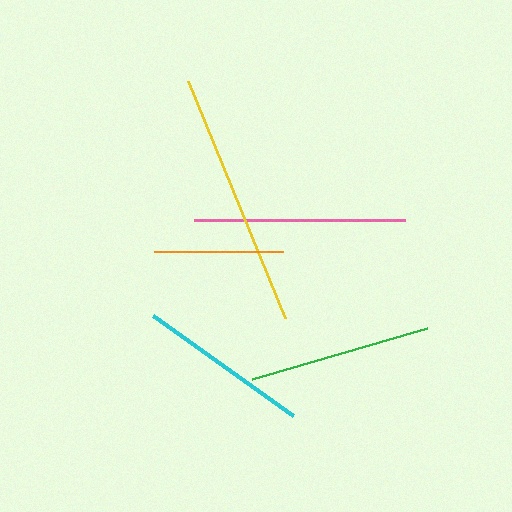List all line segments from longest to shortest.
From longest to shortest: yellow, pink, green, cyan, orange.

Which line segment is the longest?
The yellow line is the longest at approximately 256 pixels.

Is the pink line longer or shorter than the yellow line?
The yellow line is longer than the pink line.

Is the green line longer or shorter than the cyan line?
The green line is longer than the cyan line.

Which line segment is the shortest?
The orange line is the shortest at approximately 129 pixels.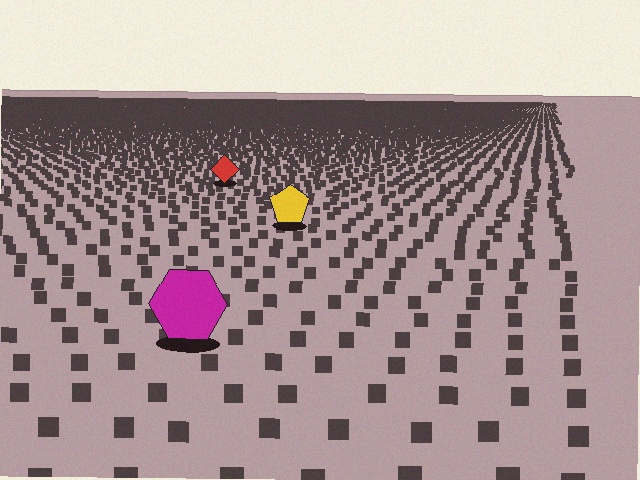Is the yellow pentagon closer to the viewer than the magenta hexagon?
No. The magenta hexagon is closer — you can tell from the texture gradient: the ground texture is coarser near it.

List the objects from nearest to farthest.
From nearest to farthest: the magenta hexagon, the yellow pentagon, the red diamond.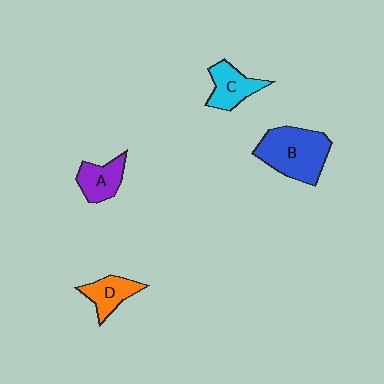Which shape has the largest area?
Shape B (blue).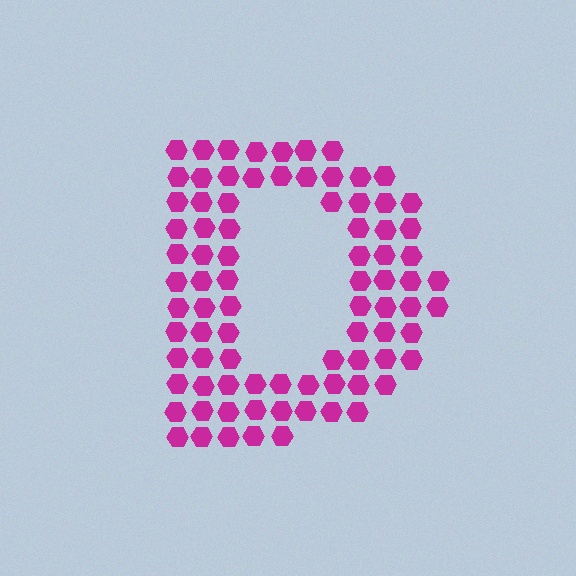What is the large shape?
The large shape is the letter D.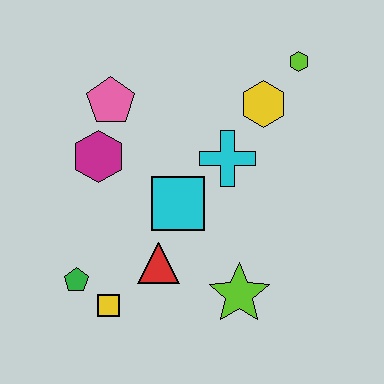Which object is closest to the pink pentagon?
The magenta hexagon is closest to the pink pentagon.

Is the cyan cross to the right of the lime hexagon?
No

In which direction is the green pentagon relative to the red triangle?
The green pentagon is to the left of the red triangle.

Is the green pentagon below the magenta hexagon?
Yes